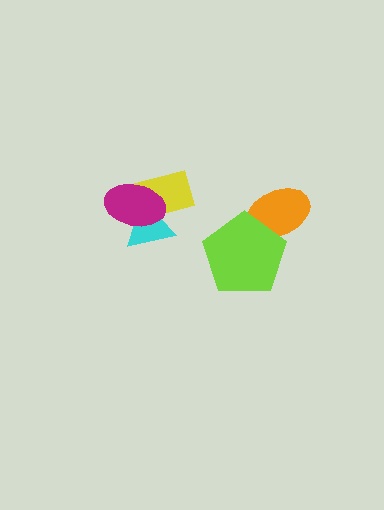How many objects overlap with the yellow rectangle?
2 objects overlap with the yellow rectangle.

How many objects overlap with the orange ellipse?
1 object overlaps with the orange ellipse.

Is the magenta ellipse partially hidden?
No, no other shape covers it.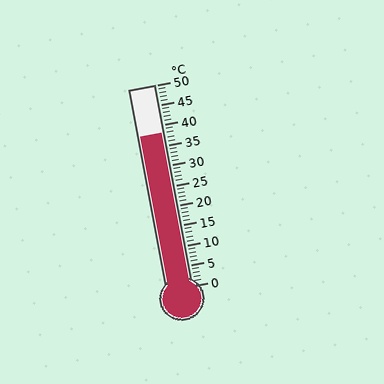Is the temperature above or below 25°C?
The temperature is above 25°C.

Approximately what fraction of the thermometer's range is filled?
The thermometer is filled to approximately 75% of its range.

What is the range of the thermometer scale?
The thermometer scale ranges from 0°C to 50°C.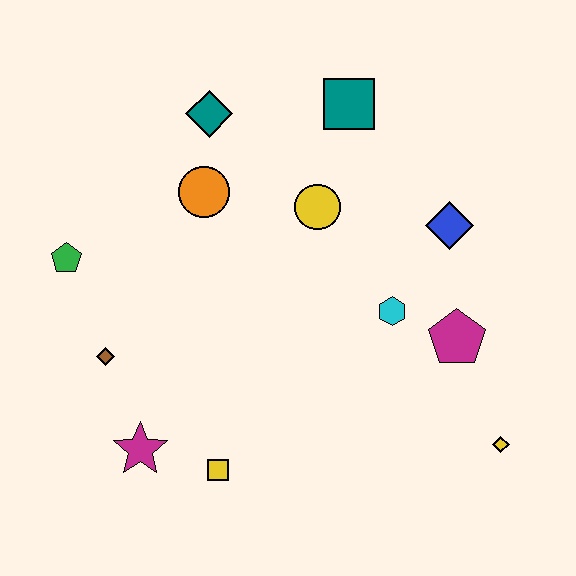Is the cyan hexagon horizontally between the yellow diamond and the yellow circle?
Yes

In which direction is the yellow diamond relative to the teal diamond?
The yellow diamond is below the teal diamond.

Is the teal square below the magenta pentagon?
No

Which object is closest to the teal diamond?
The orange circle is closest to the teal diamond.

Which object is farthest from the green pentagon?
The yellow diamond is farthest from the green pentagon.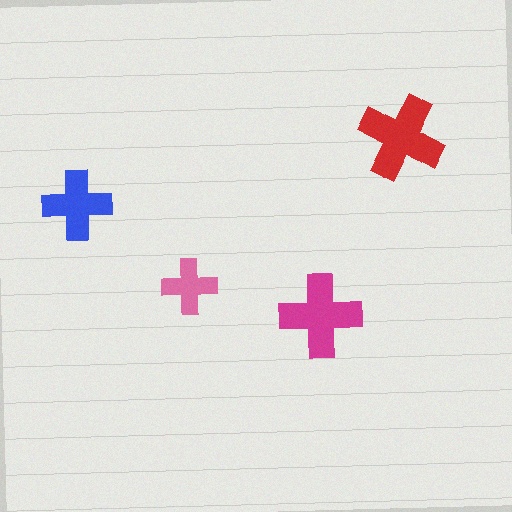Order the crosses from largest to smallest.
the red one, the magenta one, the blue one, the pink one.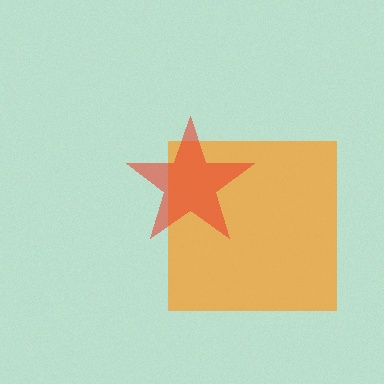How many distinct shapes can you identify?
There are 2 distinct shapes: an orange square, a red star.